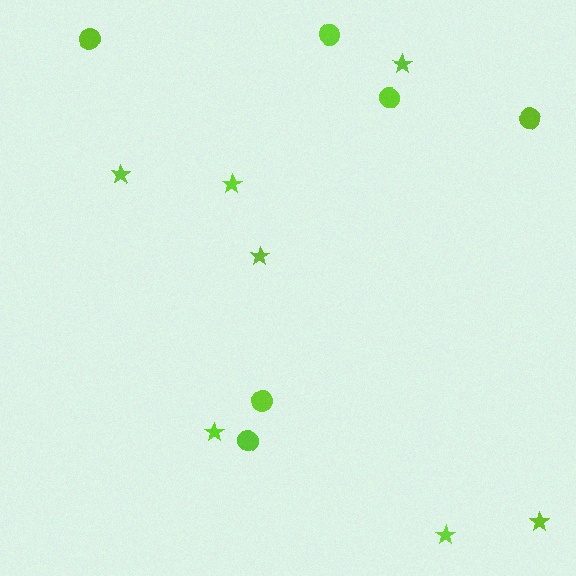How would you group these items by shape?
There are 2 groups: one group of stars (7) and one group of circles (6).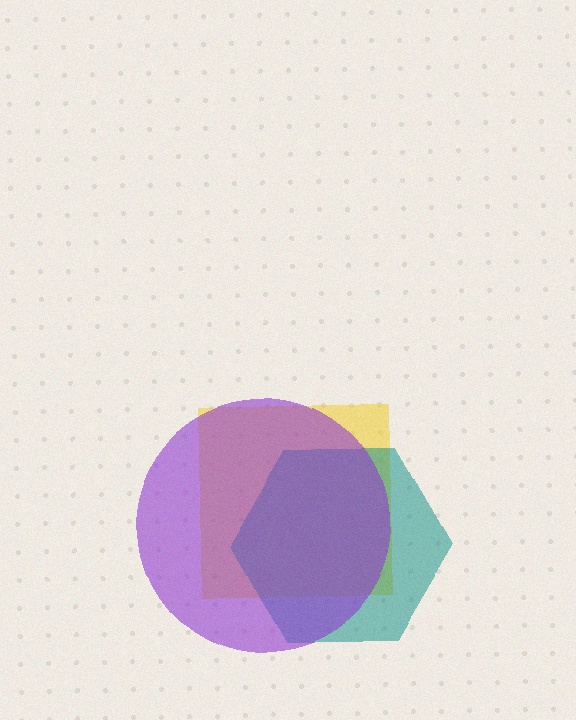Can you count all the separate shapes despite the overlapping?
Yes, there are 3 separate shapes.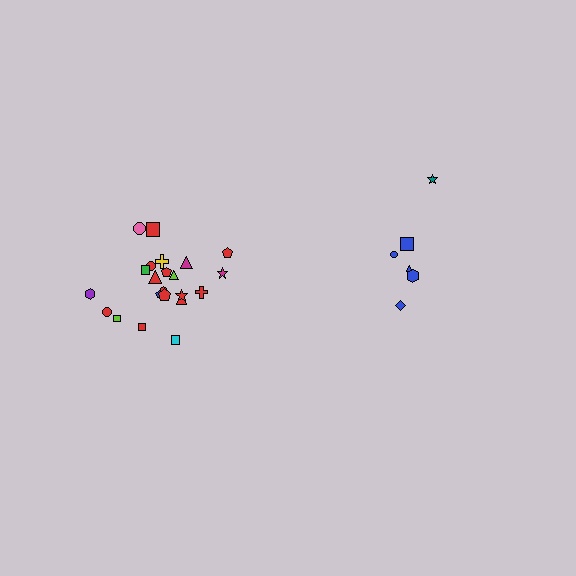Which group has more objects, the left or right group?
The left group.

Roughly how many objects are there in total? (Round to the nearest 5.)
Roughly 30 objects in total.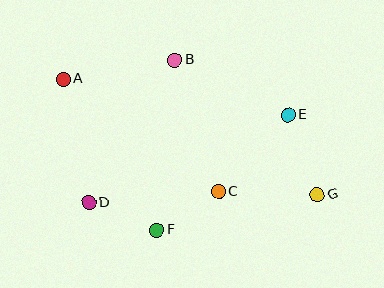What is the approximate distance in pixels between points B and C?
The distance between B and C is approximately 139 pixels.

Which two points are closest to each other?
Points C and F are closest to each other.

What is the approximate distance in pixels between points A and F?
The distance between A and F is approximately 177 pixels.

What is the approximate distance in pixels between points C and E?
The distance between C and E is approximately 104 pixels.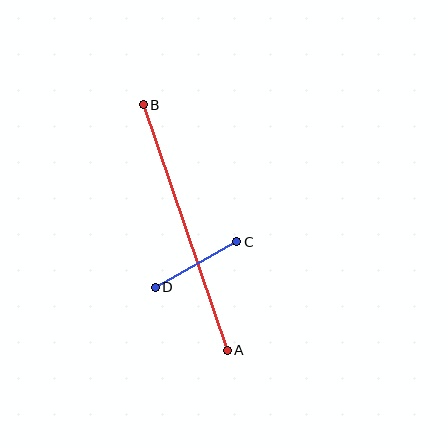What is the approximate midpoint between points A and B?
The midpoint is at approximately (185, 228) pixels.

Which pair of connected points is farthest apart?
Points A and B are farthest apart.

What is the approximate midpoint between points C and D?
The midpoint is at approximately (196, 265) pixels.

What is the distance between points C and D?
The distance is approximately 93 pixels.